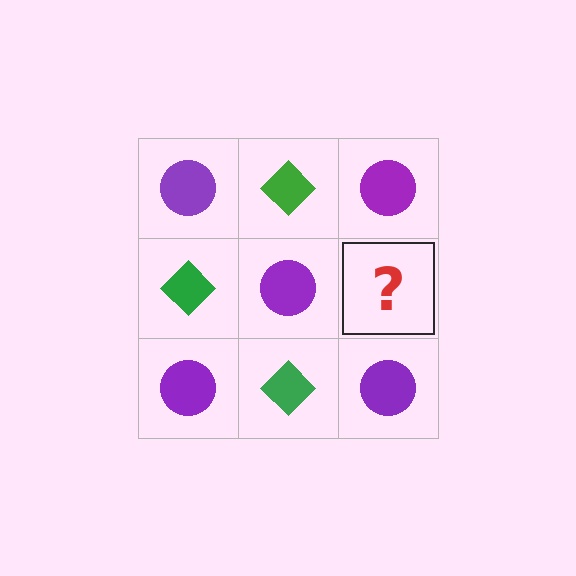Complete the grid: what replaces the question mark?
The question mark should be replaced with a green diamond.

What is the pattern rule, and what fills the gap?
The rule is that it alternates purple circle and green diamond in a checkerboard pattern. The gap should be filled with a green diamond.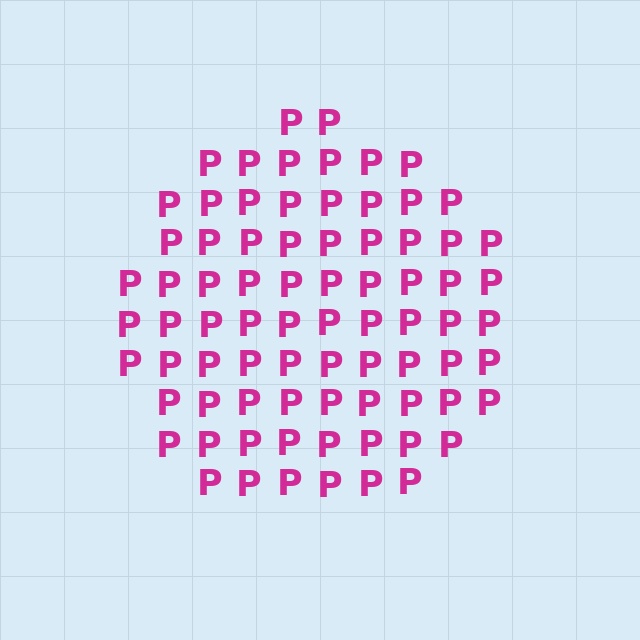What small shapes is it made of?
It is made of small letter P's.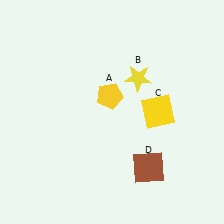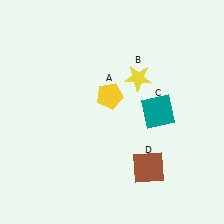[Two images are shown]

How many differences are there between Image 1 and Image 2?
There is 1 difference between the two images.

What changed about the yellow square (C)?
In Image 1, C is yellow. In Image 2, it changed to teal.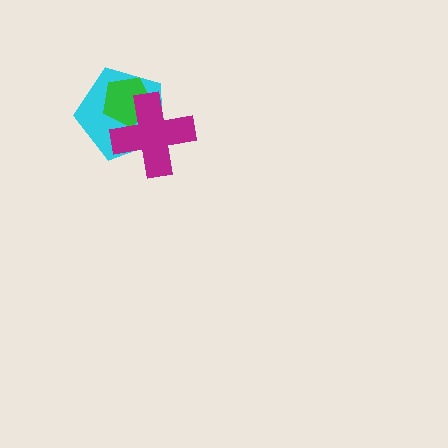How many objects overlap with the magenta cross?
2 objects overlap with the magenta cross.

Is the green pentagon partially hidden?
Yes, it is partially covered by another shape.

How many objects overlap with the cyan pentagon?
2 objects overlap with the cyan pentagon.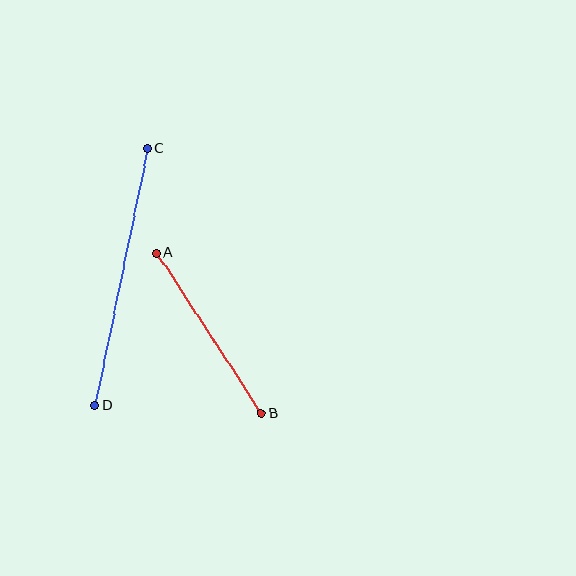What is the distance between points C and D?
The distance is approximately 262 pixels.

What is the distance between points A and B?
The distance is approximately 192 pixels.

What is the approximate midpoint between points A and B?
The midpoint is at approximately (209, 333) pixels.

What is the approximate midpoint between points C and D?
The midpoint is at approximately (121, 277) pixels.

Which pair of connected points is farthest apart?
Points C and D are farthest apart.